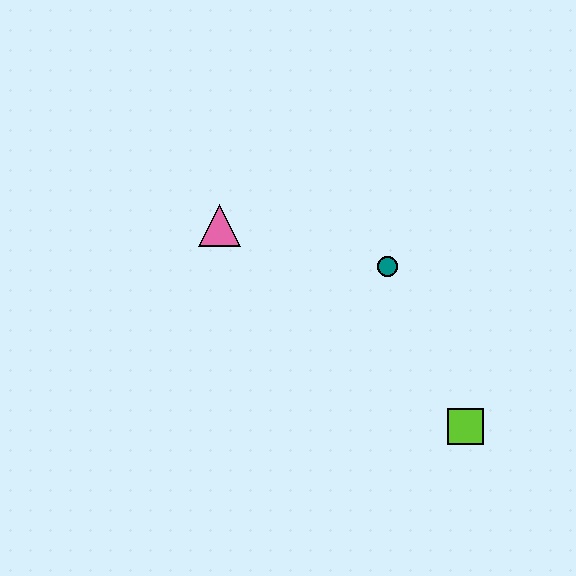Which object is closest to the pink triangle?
The teal circle is closest to the pink triangle.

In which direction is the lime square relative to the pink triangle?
The lime square is to the right of the pink triangle.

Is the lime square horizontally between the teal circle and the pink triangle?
No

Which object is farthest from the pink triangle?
The lime square is farthest from the pink triangle.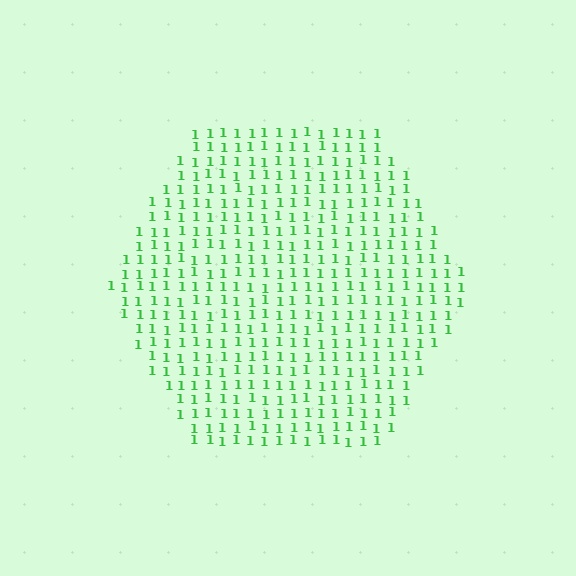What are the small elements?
The small elements are digit 1's.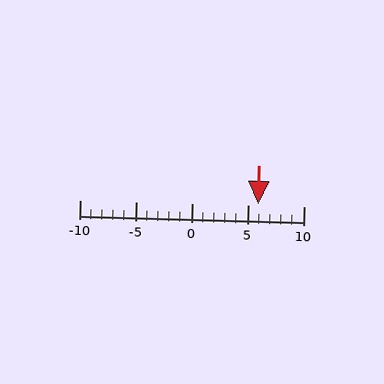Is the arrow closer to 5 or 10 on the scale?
The arrow is closer to 5.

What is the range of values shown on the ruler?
The ruler shows values from -10 to 10.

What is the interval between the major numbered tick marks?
The major tick marks are spaced 5 units apart.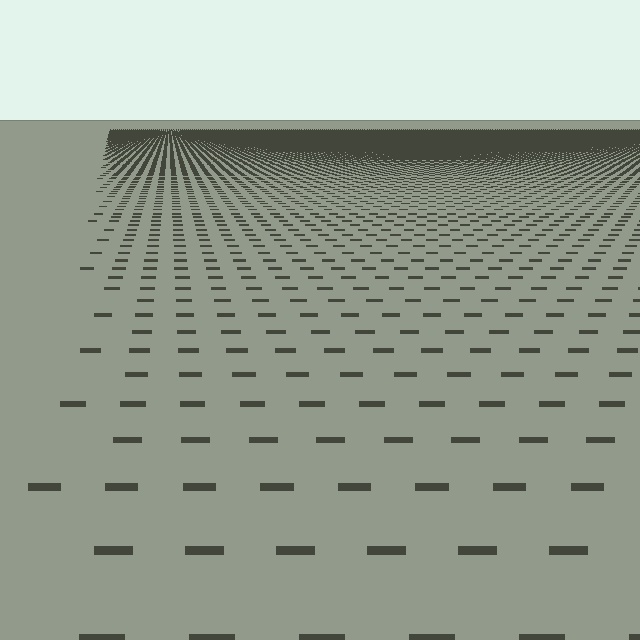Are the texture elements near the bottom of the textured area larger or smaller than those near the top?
Larger. Near the bottom, elements are closer to the viewer and appear at a bigger on-screen size.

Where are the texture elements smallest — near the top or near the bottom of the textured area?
Near the top.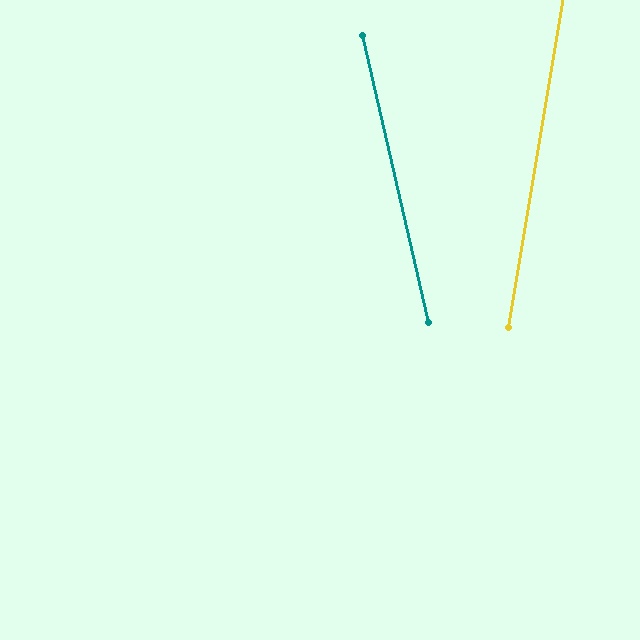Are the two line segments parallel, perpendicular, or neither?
Neither parallel nor perpendicular — they differ by about 22°.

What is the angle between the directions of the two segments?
Approximately 22 degrees.